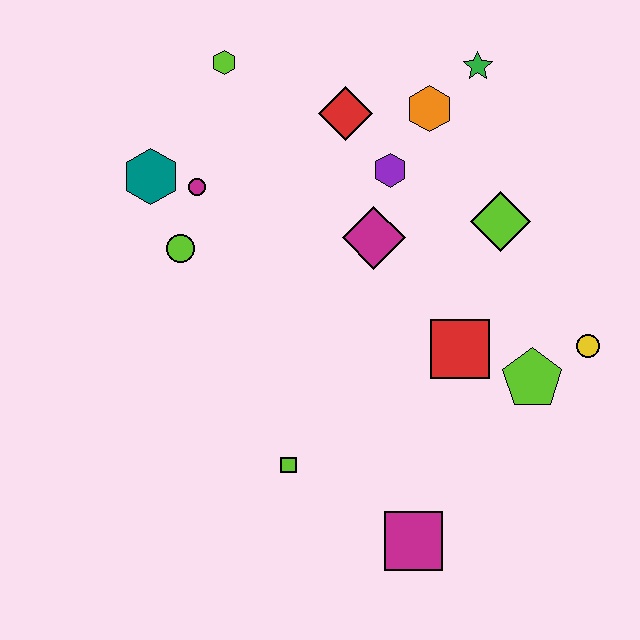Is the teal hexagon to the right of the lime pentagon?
No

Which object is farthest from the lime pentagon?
The lime hexagon is farthest from the lime pentagon.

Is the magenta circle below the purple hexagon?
Yes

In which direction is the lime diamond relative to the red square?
The lime diamond is above the red square.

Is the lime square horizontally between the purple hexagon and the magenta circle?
Yes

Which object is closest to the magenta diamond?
The purple hexagon is closest to the magenta diamond.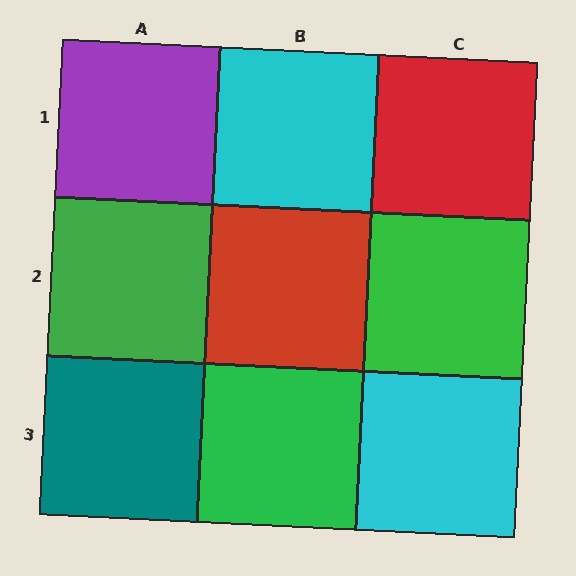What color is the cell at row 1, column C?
Red.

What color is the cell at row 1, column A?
Purple.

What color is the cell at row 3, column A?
Teal.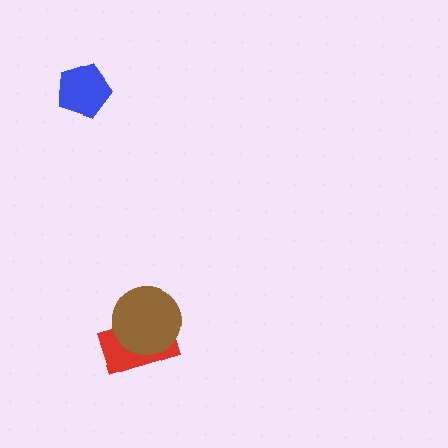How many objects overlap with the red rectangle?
1 object overlaps with the red rectangle.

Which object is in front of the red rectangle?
The brown circle is in front of the red rectangle.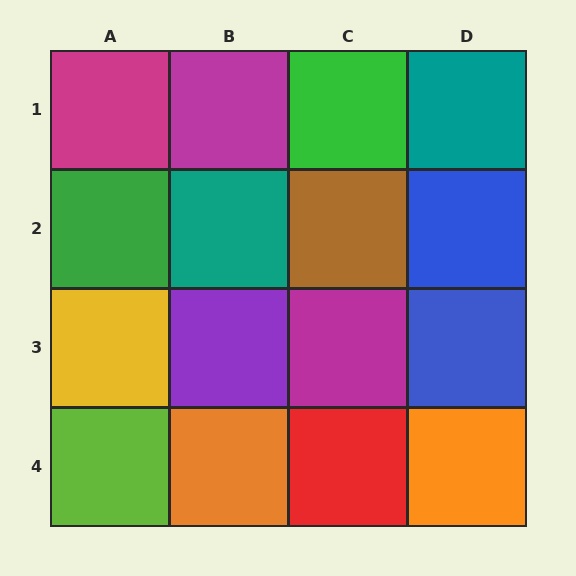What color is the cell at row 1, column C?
Green.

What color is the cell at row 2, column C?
Brown.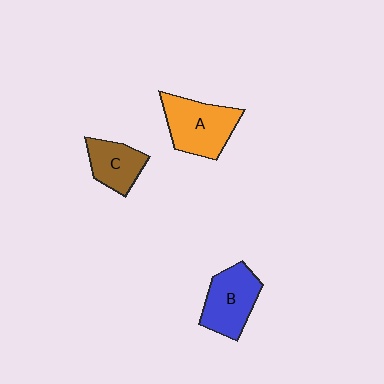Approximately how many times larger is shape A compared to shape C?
Approximately 1.5 times.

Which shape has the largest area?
Shape A (orange).